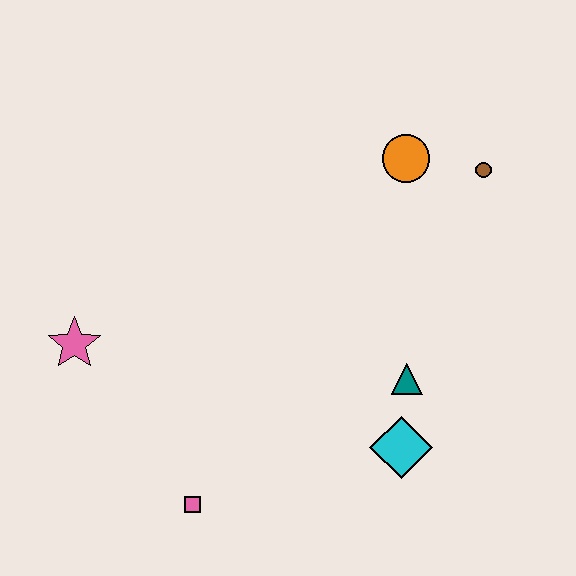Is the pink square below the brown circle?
Yes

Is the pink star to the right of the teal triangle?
No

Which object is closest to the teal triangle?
The cyan diamond is closest to the teal triangle.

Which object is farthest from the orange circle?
The pink square is farthest from the orange circle.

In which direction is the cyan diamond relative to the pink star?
The cyan diamond is to the right of the pink star.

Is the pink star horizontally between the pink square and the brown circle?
No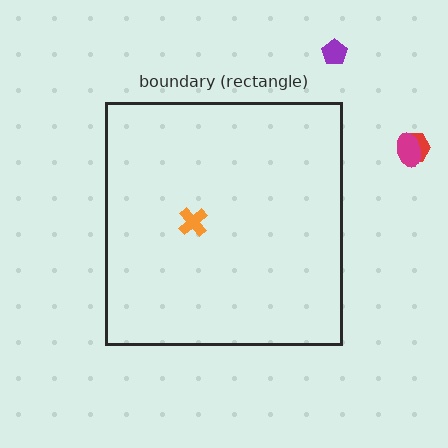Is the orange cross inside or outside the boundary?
Inside.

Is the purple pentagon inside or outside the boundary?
Outside.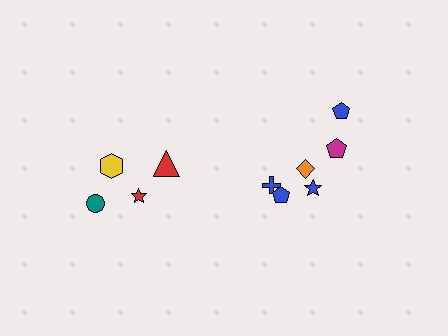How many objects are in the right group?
There are 6 objects.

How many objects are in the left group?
There are 4 objects.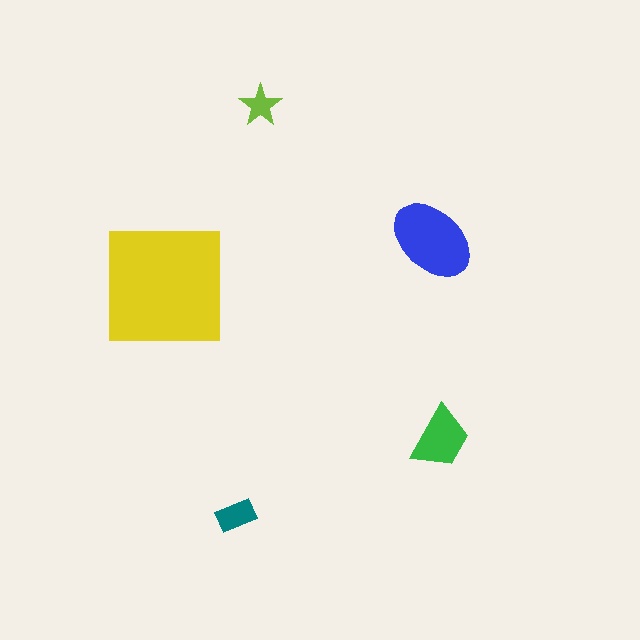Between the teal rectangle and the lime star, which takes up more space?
The teal rectangle.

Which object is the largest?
The yellow square.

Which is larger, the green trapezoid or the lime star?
The green trapezoid.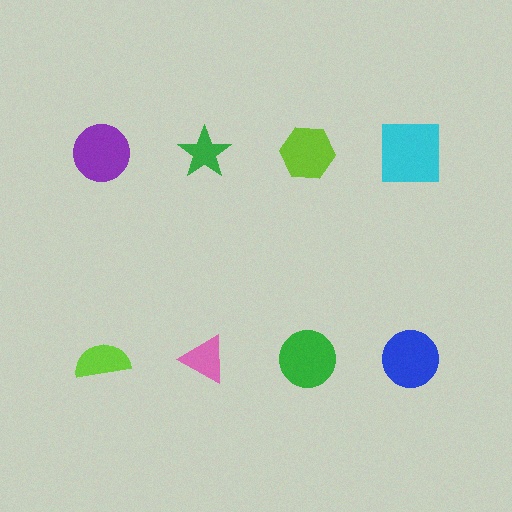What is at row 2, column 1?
A lime semicircle.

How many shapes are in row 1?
4 shapes.